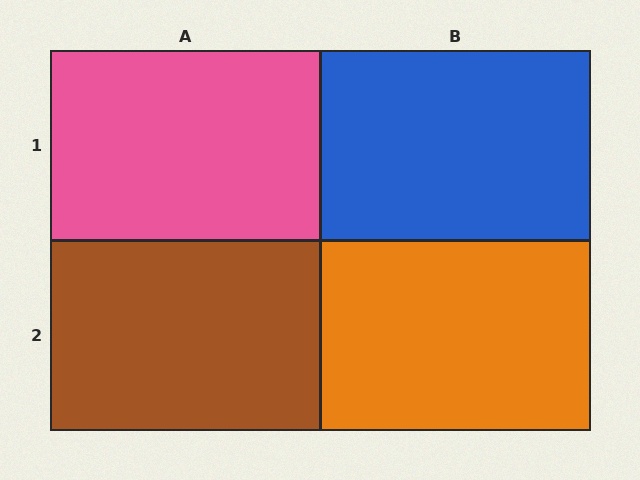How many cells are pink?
1 cell is pink.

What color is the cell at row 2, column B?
Orange.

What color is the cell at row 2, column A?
Brown.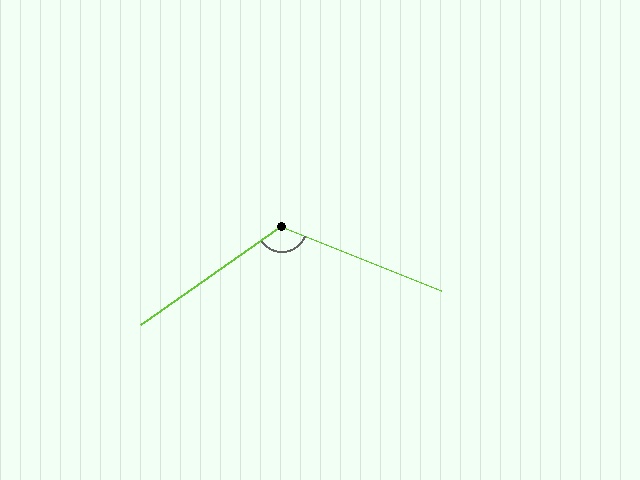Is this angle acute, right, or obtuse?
It is obtuse.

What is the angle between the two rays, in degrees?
Approximately 123 degrees.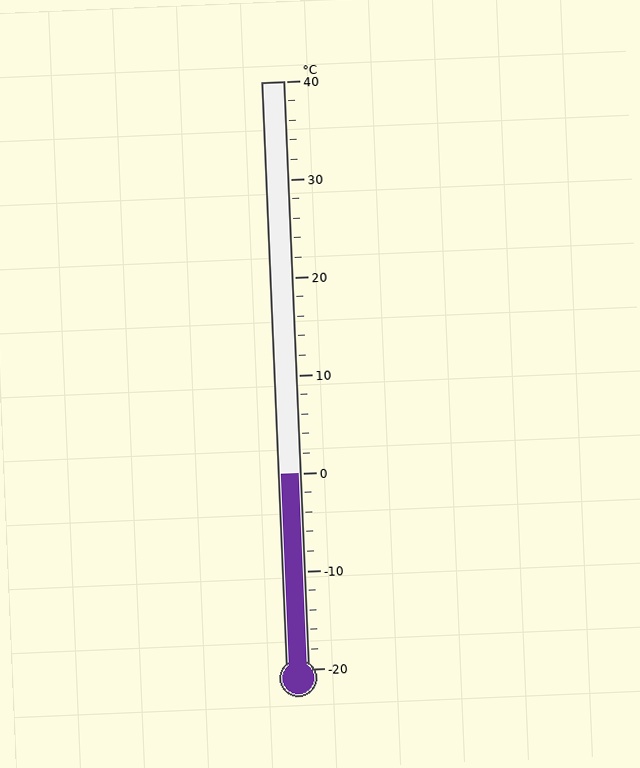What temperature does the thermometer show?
The thermometer shows approximately 0°C.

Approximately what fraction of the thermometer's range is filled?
The thermometer is filled to approximately 35% of its range.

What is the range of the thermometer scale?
The thermometer scale ranges from -20°C to 40°C.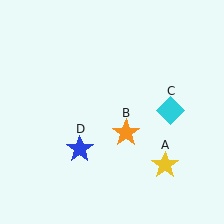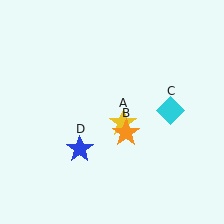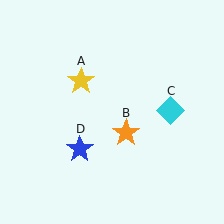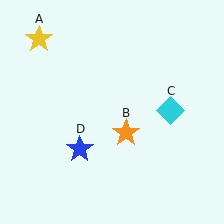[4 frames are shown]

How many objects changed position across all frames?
1 object changed position: yellow star (object A).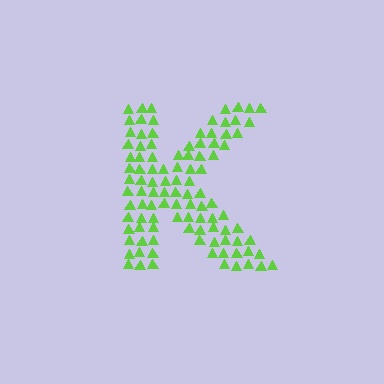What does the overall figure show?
The overall figure shows the letter K.